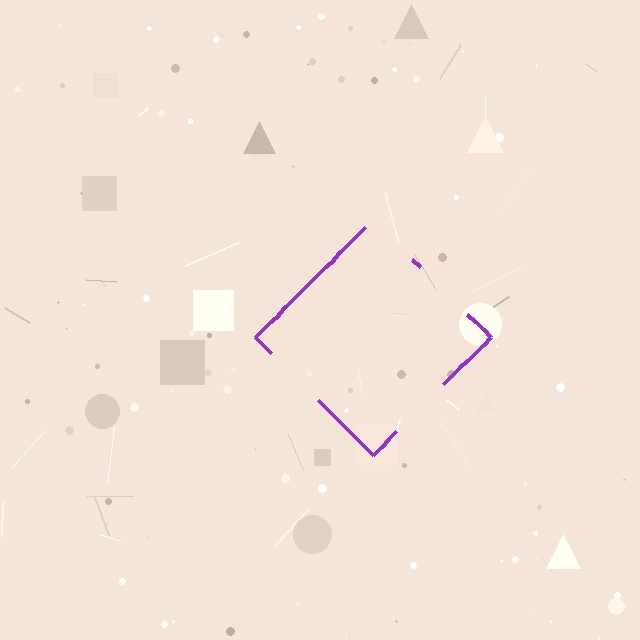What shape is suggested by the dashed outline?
The dashed outline suggests a diamond.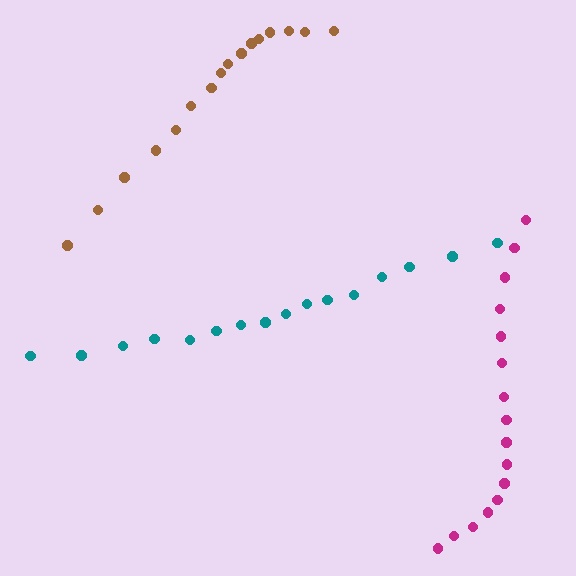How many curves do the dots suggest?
There are 3 distinct paths.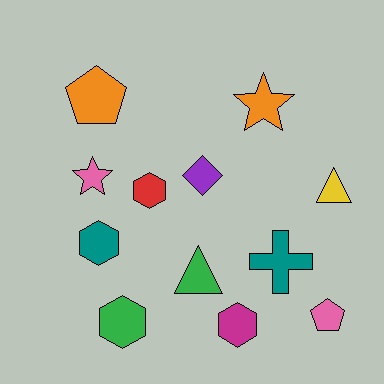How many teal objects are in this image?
There are 2 teal objects.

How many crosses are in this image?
There is 1 cross.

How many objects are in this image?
There are 12 objects.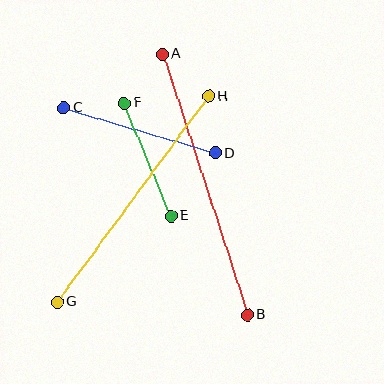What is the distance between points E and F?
The distance is approximately 122 pixels.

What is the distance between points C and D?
The distance is approximately 159 pixels.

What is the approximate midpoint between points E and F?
The midpoint is at approximately (148, 160) pixels.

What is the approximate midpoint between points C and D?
The midpoint is at approximately (139, 130) pixels.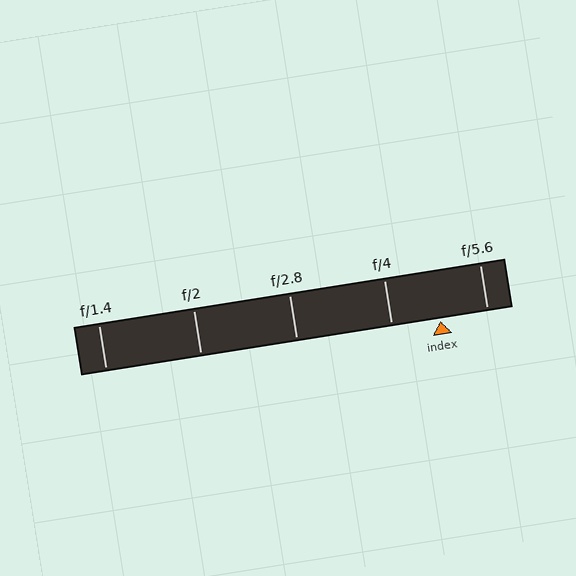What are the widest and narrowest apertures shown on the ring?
The widest aperture shown is f/1.4 and the narrowest is f/5.6.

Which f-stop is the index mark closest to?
The index mark is closest to f/5.6.